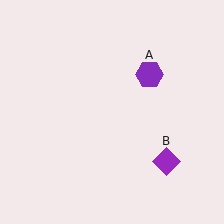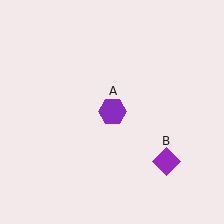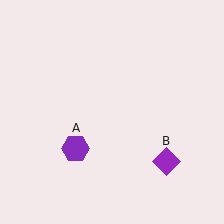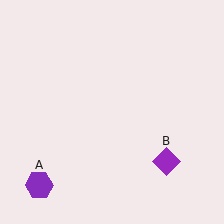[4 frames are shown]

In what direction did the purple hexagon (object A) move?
The purple hexagon (object A) moved down and to the left.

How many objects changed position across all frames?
1 object changed position: purple hexagon (object A).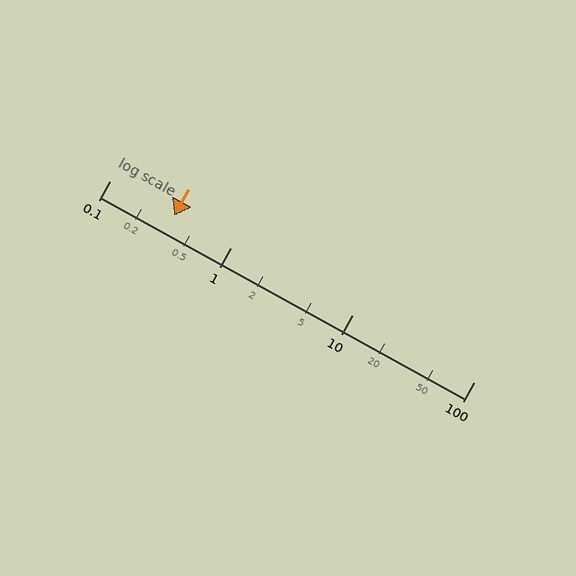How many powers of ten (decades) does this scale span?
The scale spans 3 decades, from 0.1 to 100.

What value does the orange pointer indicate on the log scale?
The pointer indicates approximately 0.34.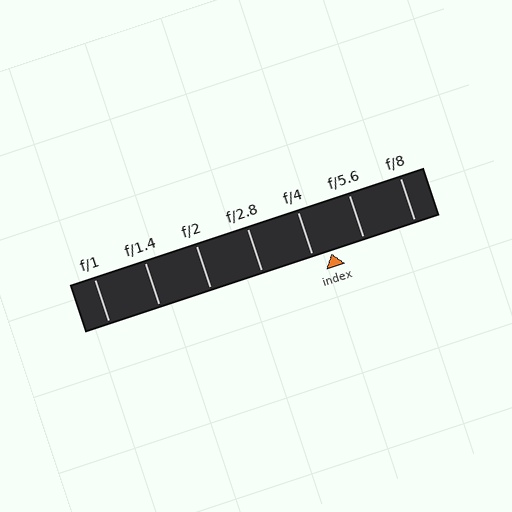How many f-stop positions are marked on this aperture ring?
There are 7 f-stop positions marked.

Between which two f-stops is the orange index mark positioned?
The index mark is between f/4 and f/5.6.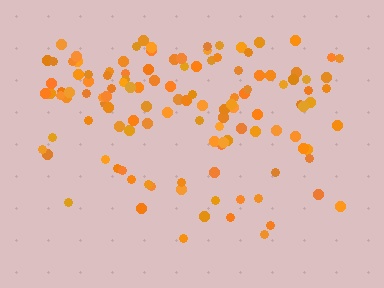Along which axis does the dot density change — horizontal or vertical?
Vertical.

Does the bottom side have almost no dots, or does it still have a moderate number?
Still a moderate number, just noticeably fewer than the top.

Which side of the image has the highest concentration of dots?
The top.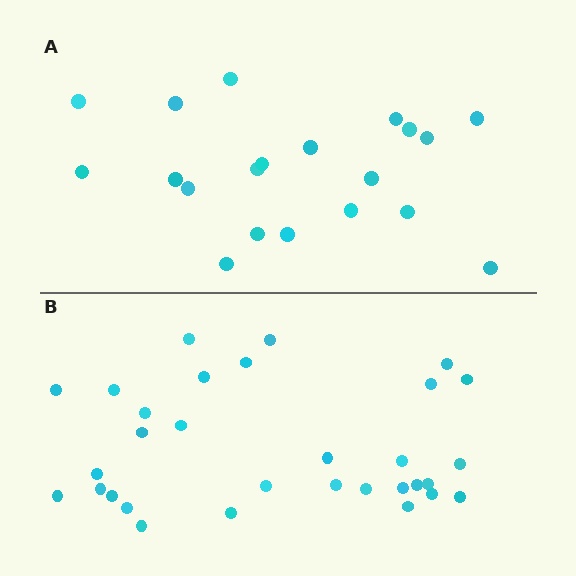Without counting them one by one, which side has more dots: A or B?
Region B (the bottom region) has more dots.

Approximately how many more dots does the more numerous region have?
Region B has roughly 12 or so more dots than region A.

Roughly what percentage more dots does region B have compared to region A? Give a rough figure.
About 55% more.